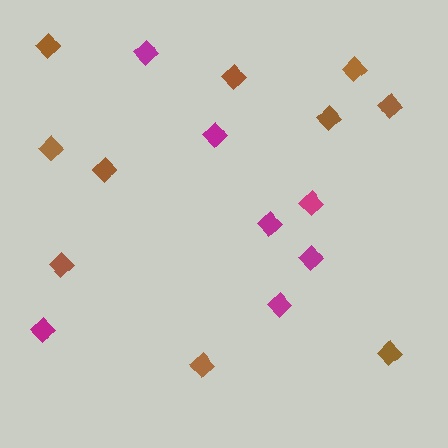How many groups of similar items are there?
There are 2 groups: one group of magenta diamonds (7) and one group of brown diamonds (10).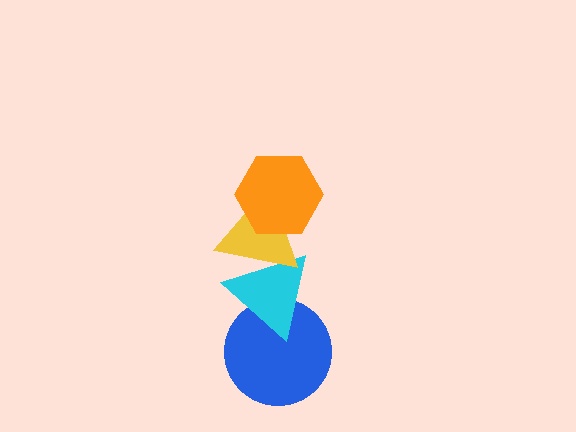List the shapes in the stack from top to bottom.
From top to bottom: the orange hexagon, the yellow triangle, the cyan triangle, the blue circle.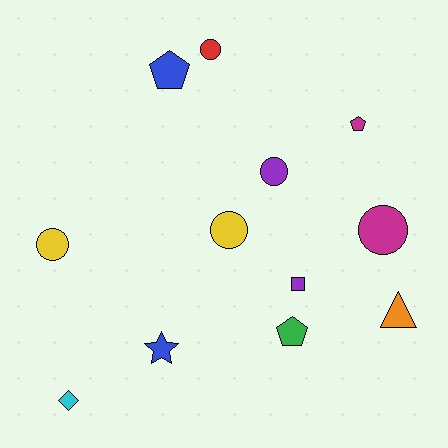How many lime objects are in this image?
There are no lime objects.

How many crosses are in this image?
There are no crosses.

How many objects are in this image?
There are 12 objects.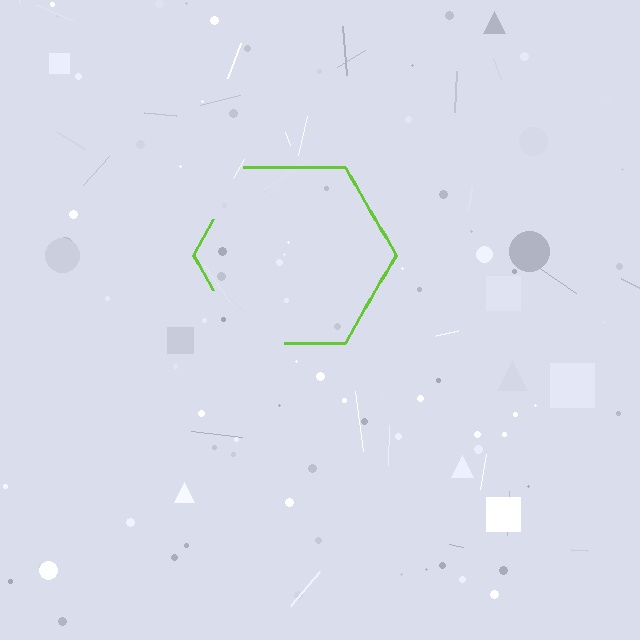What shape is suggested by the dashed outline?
The dashed outline suggests a hexagon.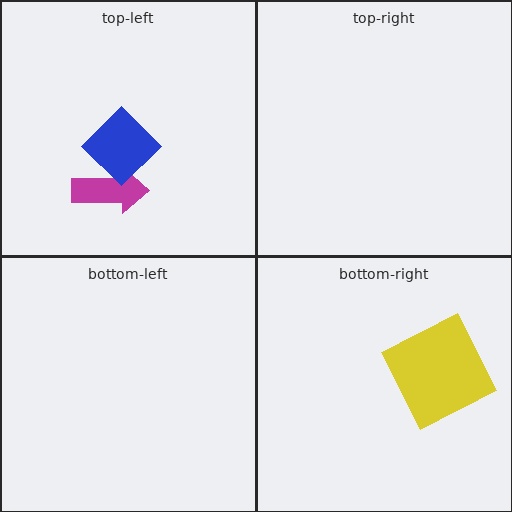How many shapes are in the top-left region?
2.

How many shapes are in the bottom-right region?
1.